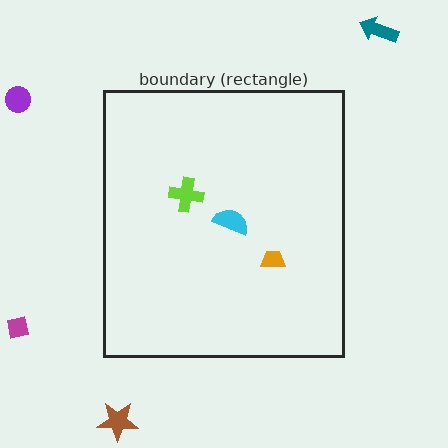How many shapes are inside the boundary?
3 inside, 4 outside.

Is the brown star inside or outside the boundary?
Outside.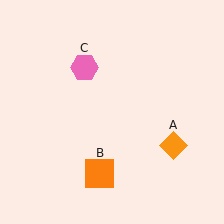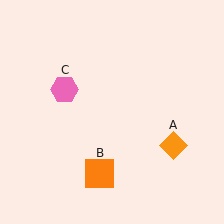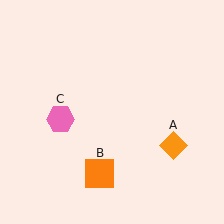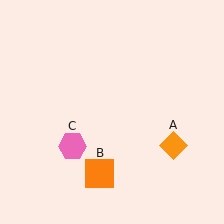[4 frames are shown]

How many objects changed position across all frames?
1 object changed position: pink hexagon (object C).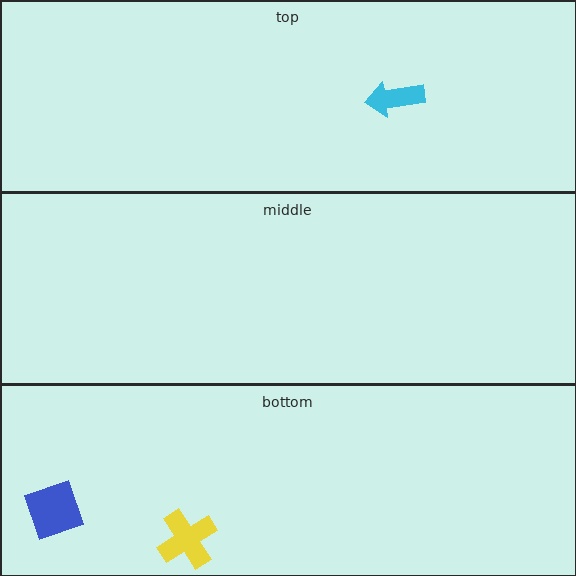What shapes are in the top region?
The cyan arrow.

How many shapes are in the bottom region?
2.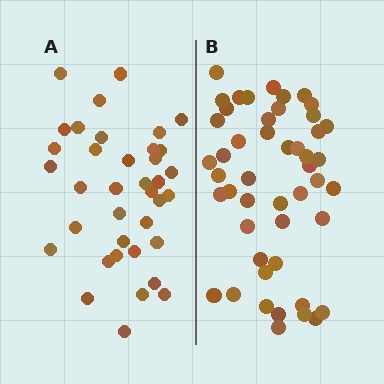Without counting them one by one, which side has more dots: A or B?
Region B (the right region) has more dots.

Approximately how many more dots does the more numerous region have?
Region B has roughly 12 or so more dots than region A.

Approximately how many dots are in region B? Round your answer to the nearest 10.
About 50 dots. (The exact count is 48, which rounds to 50.)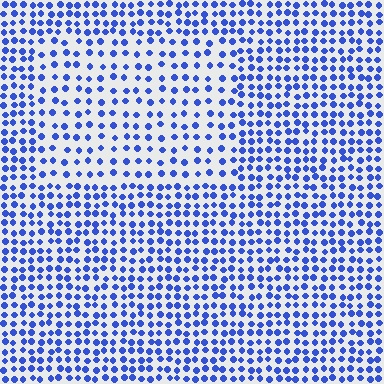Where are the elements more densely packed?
The elements are more densely packed outside the rectangle boundary.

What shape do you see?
I see a rectangle.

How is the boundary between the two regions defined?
The boundary is defined by a change in element density (approximately 1.7x ratio). All elements are the same color, size, and shape.